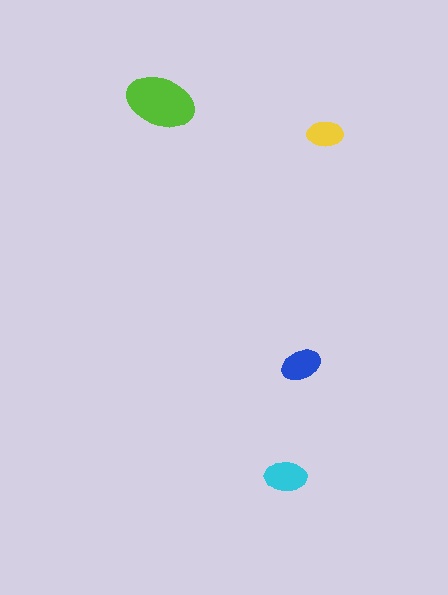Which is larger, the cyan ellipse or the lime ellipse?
The lime one.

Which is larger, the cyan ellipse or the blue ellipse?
The cyan one.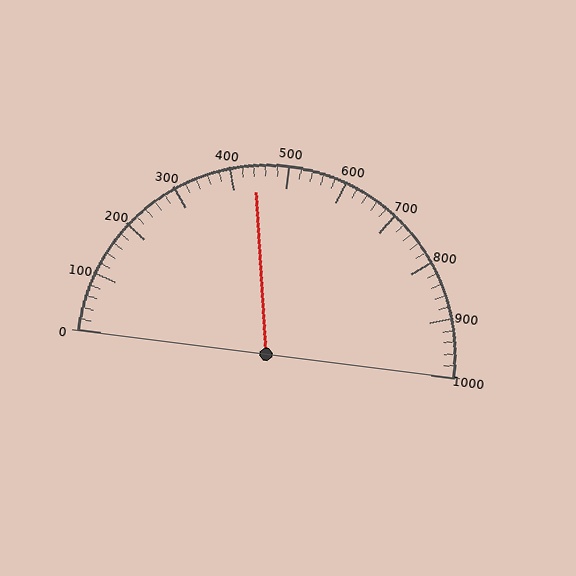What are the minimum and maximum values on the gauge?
The gauge ranges from 0 to 1000.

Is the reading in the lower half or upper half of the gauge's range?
The reading is in the lower half of the range (0 to 1000).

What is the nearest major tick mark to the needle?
The nearest major tick mark is 400.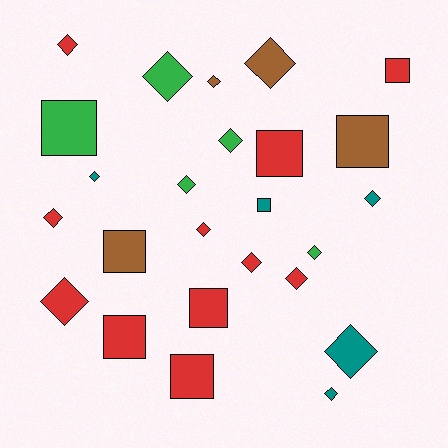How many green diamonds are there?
There are 4 green diamonds.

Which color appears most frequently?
Red, with 11 objects.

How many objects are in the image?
There are 25 objects.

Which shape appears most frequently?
Diamond, with 16 objects.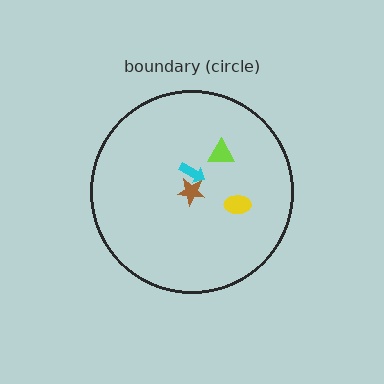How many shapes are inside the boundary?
4 inside, 0 outside.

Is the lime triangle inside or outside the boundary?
Inside.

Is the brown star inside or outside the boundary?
Inside.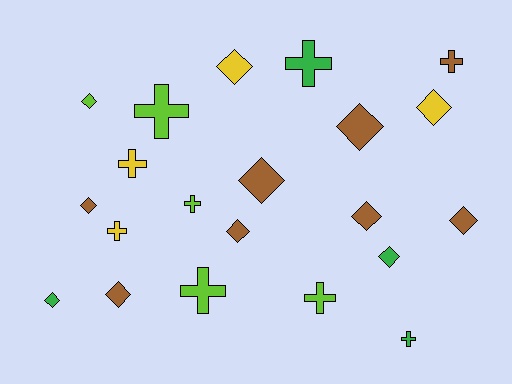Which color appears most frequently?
Brown, with 8 objects.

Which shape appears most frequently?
Diamond, with 12 objects.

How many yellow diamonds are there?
There are 2 yellow diamonds.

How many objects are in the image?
There are 21 objects.